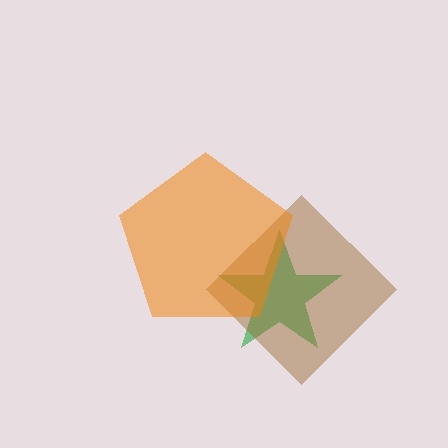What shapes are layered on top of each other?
The layered shapes are: a green star, a brown diamond, an orange pentagon.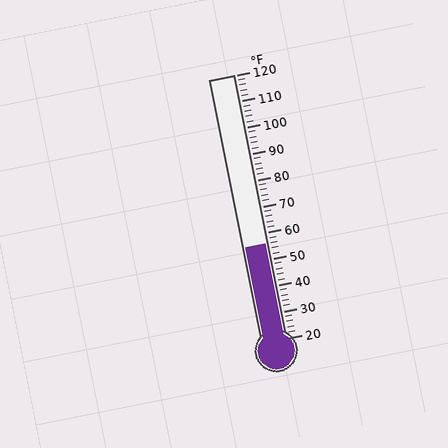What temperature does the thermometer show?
The thermometer shows approximately 56°F.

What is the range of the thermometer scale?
The thermometer scale ranges from 20°F to 120°F.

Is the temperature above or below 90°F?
The temperature is below 90°F.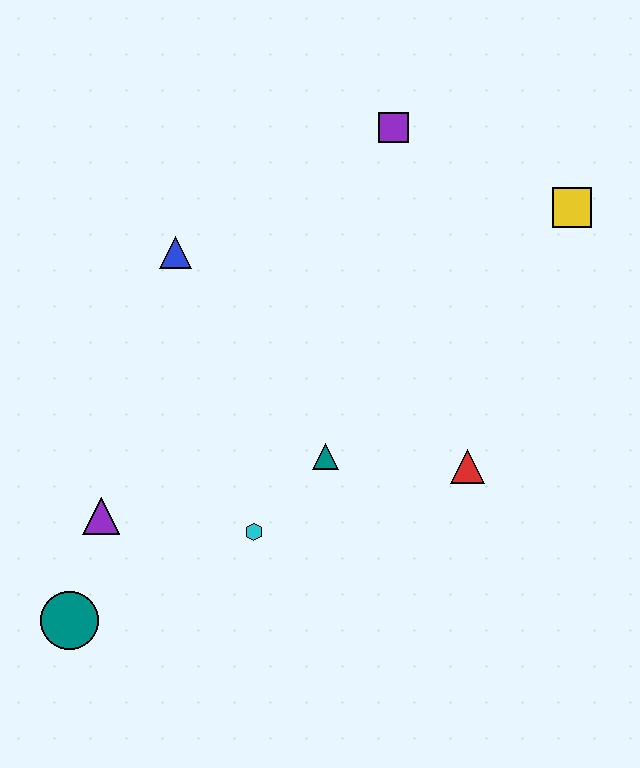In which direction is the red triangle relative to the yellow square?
The red triangle is below the yellow square.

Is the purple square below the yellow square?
No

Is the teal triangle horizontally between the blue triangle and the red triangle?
Yes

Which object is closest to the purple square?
The yellow square is closest to the purple square.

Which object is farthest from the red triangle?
The teal circle is farthest from the red triangle.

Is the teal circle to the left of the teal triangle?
Yes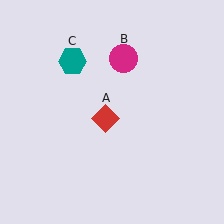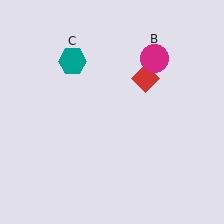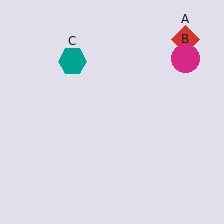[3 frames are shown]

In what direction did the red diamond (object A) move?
The red diamond (object A) moved up and to the right.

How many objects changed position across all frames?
2 objects changed position: red diamond (object A), magenta circle (object B).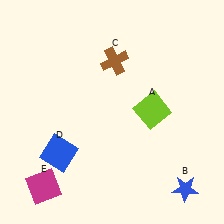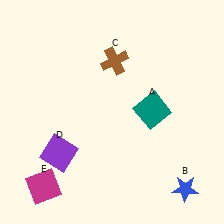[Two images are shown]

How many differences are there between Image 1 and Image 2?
There are 2 differences between the two images.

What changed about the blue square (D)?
In Image 1, D is blue. In Image 2, it changed to purple.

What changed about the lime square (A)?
In Image 1, A is lime. In Image 2, it changed to teal.